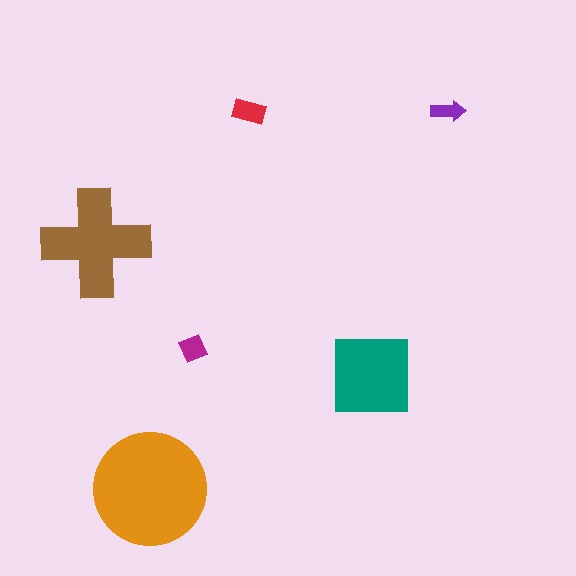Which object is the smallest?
The purple arrow.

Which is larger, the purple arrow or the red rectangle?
The red rectangle.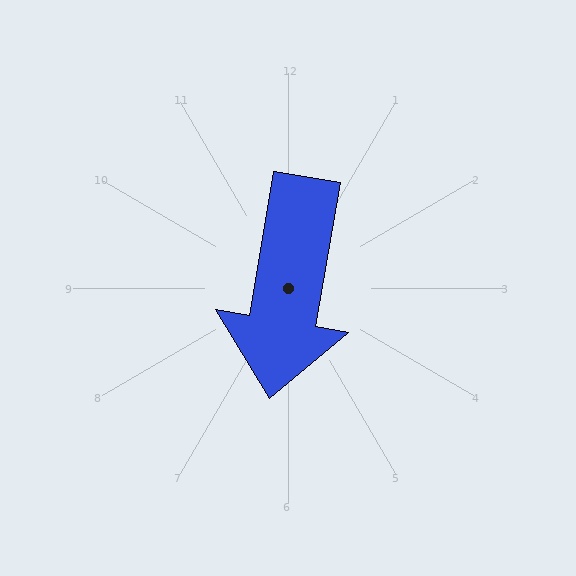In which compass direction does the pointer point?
South.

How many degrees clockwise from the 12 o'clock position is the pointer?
Approximately 190 degrees.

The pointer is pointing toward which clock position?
Roughly 6 o'clock.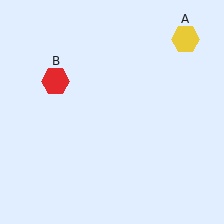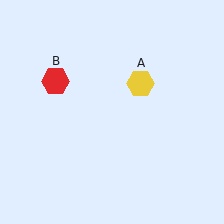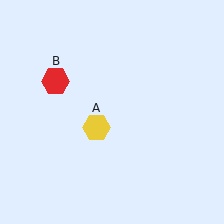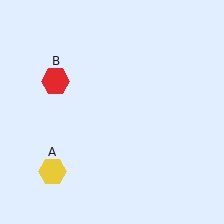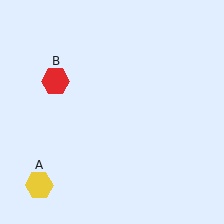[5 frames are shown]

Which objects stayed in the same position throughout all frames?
Red hexagon (object B) remained stationary.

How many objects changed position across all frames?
1 object changed position: yellow hexagon (object A).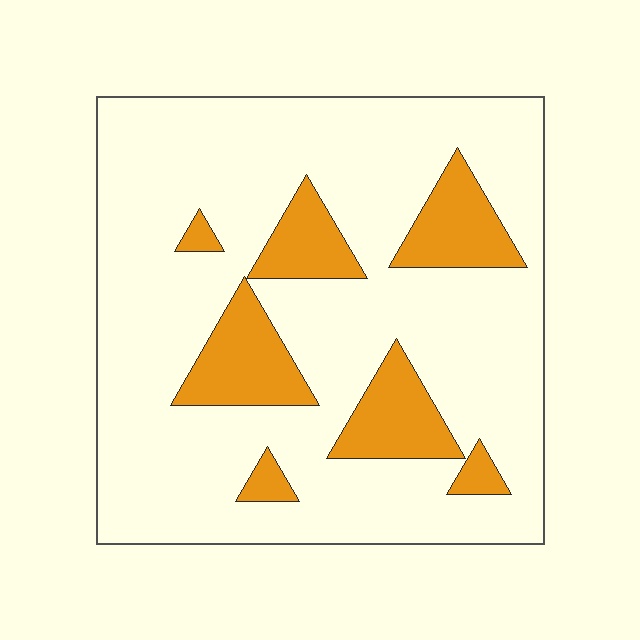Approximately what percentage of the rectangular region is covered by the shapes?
Approximately 20%.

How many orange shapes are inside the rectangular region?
7.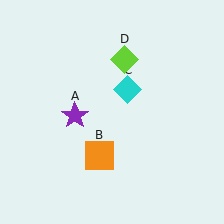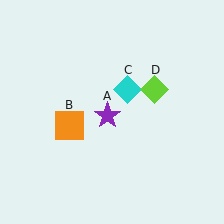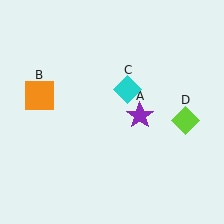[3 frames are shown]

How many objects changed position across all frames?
3 objects changed position: purple star (object A), orange square (object B), lime diamond (object D).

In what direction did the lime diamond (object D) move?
The lime diamond (object D) moved down and to the right.